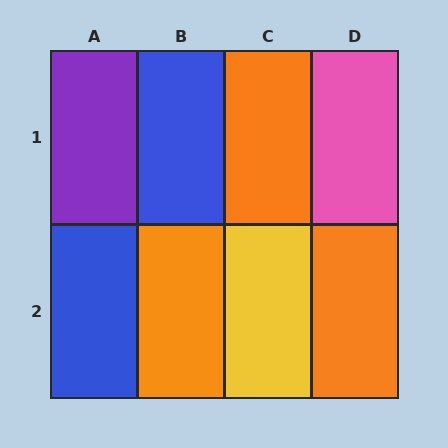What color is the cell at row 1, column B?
Blue.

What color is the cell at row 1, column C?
Orange.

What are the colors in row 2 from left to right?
Blue, orange, yellow, orange.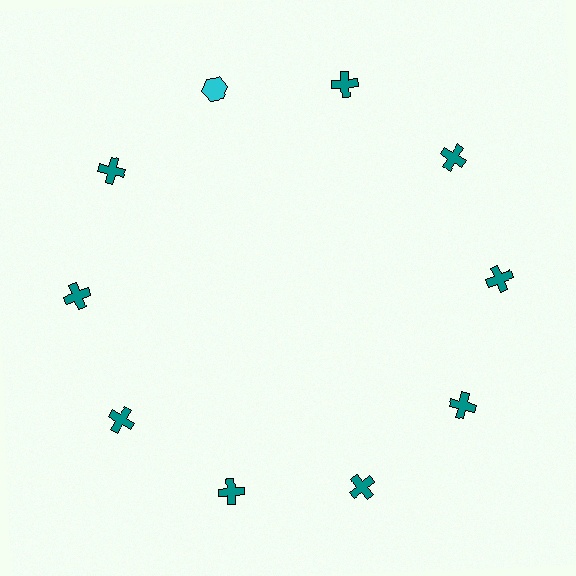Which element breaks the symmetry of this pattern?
The cyan hexagon at roughly the 11 o'clock position breaks the symmetry. All other shapes are teal crosses.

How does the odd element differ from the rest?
It differs in both color (cyan instead of teal) and shape (hexagon instead of cross).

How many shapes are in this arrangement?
There are 10 shapes arranged in a ring pattern.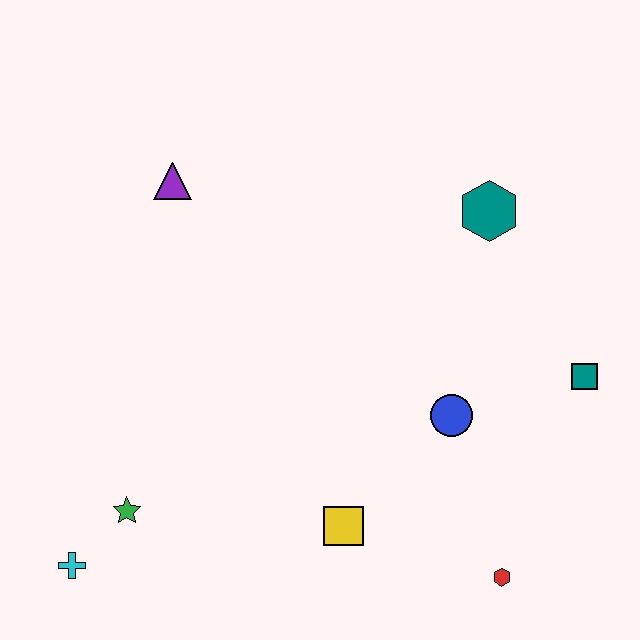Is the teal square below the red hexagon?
No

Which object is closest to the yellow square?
The blue circle is closest to the yellow square.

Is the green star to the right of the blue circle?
No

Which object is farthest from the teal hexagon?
The cyan cross is farthest from the teal hexagon.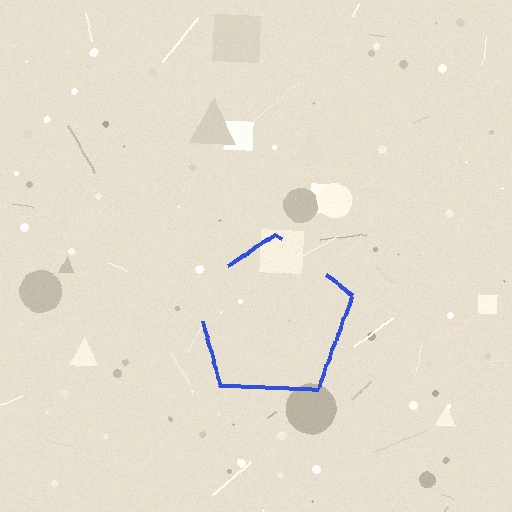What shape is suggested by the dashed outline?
The dashed outline suggests a pentagon.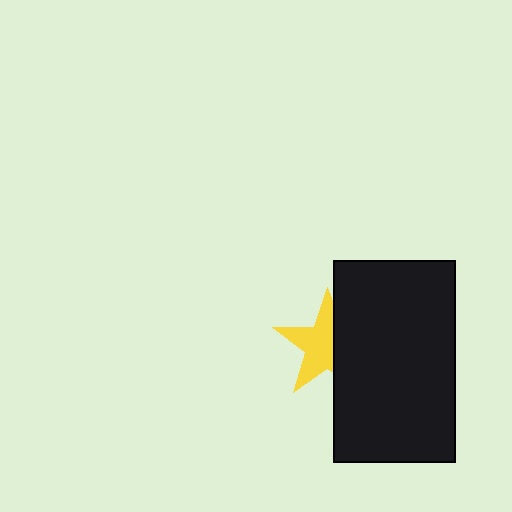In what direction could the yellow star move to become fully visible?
The yellow star could move left. That would shift it out from behind the black rectangle entirely.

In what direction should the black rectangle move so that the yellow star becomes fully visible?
The black rectangle should move right. That is the shortest direction to clear the overlap and leave the yellow star fully visible.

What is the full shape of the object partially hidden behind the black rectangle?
The partially hidden object is a yellow star.